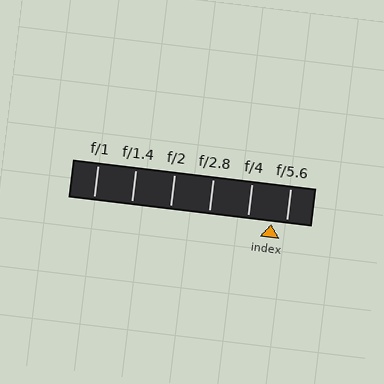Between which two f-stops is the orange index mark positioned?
The index mark is between f/4 and f/5.6.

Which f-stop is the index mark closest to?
The index mark is closest to f/5.6.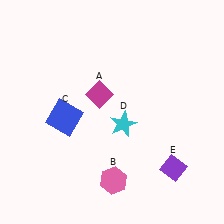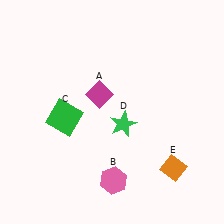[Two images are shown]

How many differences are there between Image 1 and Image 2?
There are 3 differences between the two images.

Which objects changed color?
C changed from blue to green. D changed from cyan to green. E changed from purple to orange.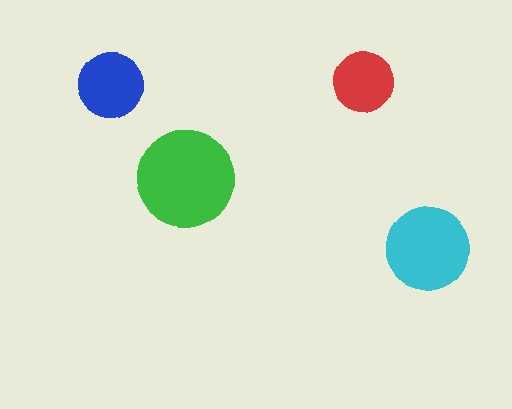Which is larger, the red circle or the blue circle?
The blue one.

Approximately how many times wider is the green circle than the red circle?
About 1.5 times wider.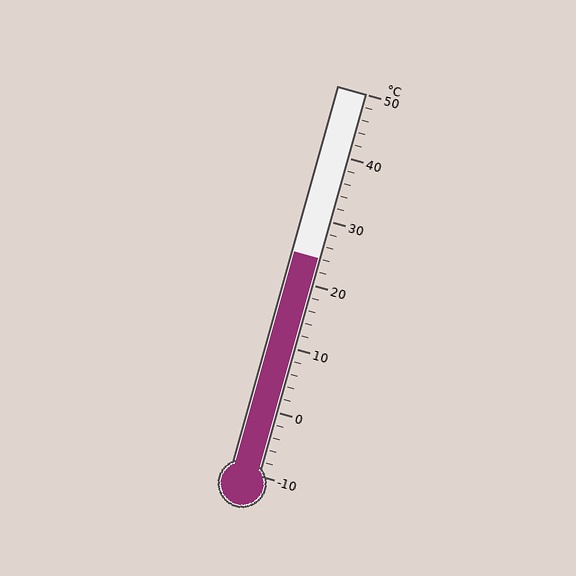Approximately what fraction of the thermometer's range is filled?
The thermometer is filled to approximately 55% of its range.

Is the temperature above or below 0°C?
The temperature is above 0°C.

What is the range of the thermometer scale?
The thermometer scale ranges from -10°C to 50°C.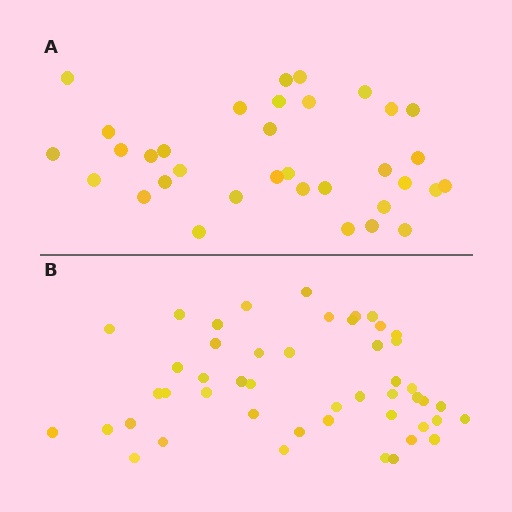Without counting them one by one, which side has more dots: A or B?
Region B (the bottom region) has more dots.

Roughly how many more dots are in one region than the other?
Region B has approximately 15 more dots than region A.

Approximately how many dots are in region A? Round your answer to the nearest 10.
About 30 dots. (The exact count is 34, which rounds to 30.)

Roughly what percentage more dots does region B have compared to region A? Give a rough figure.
About 40% more.